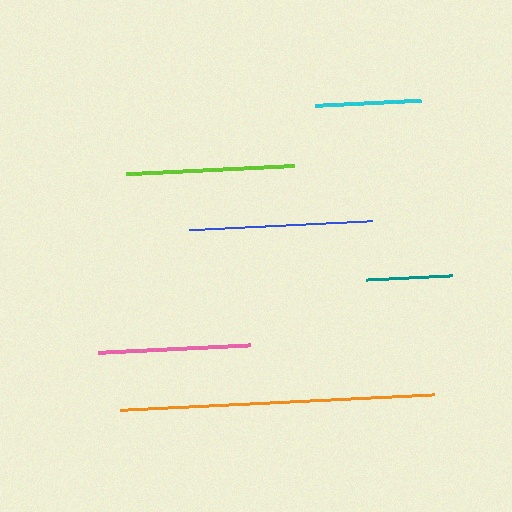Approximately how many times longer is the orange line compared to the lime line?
The orange line is approximately 1.9 times the length of the lime line.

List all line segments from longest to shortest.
From longest to shortest: orange, blue, lime, pink, cyan, teal.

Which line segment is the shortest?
The teal line is the shortest at approximately 86 pixels.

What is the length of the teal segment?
The teal segment is approximately 86 pixels long.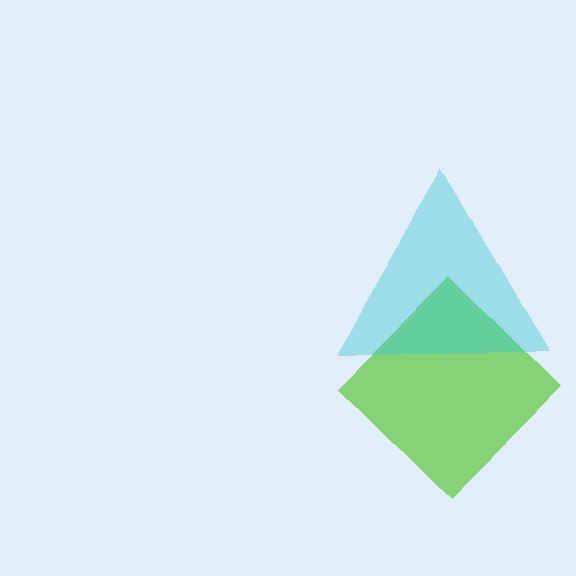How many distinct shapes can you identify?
There are 2 distinct shapes: a lime diamond, a cyan triangle.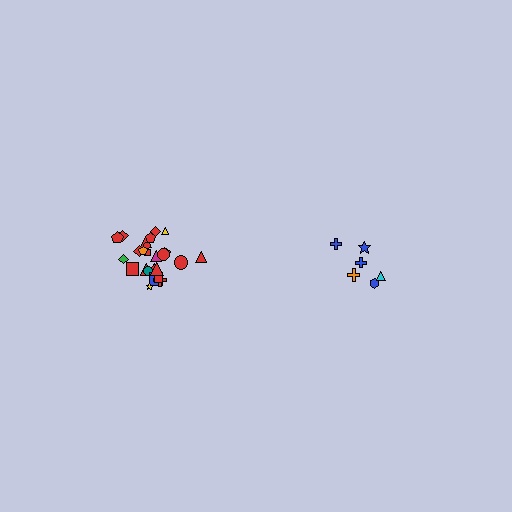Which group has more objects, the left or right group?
The left group.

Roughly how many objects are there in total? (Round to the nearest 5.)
Roughly 30 objects in total.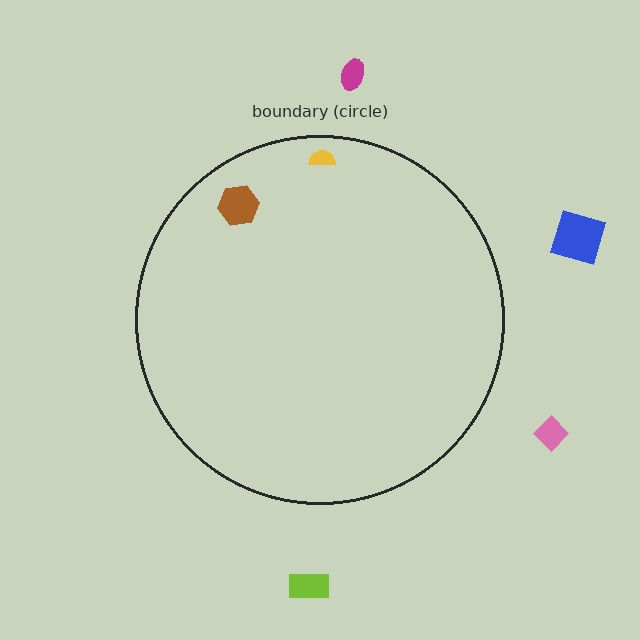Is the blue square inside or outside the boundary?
Outside.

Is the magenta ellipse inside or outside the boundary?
Outside.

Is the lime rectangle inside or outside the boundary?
Outside.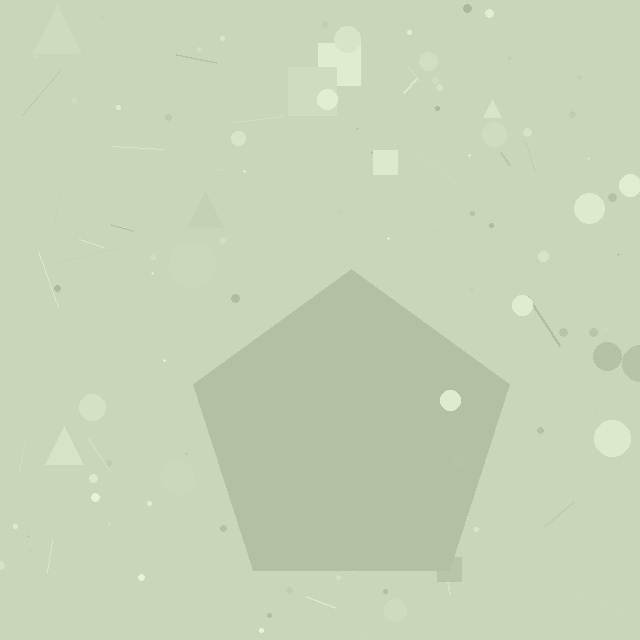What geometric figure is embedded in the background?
A pentagon is embedded in the background.